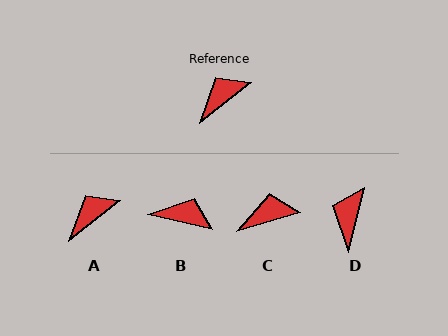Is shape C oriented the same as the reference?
No, it is off by about 22 degrees.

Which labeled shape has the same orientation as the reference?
A.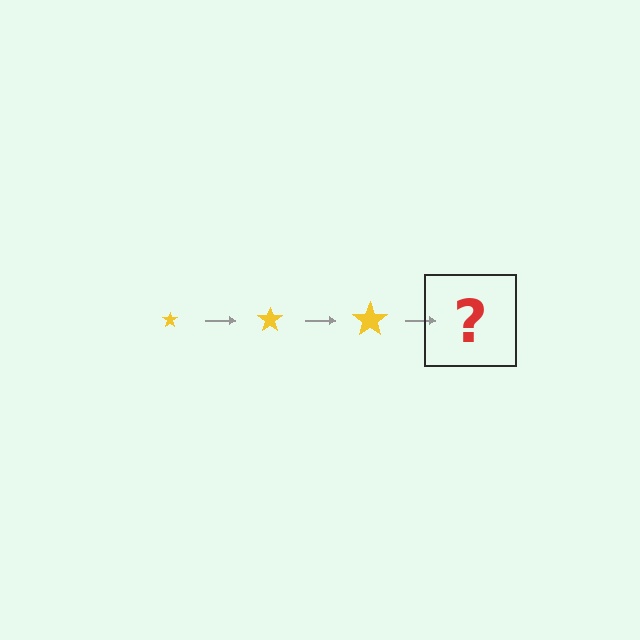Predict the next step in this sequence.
The next step is a yellow star, larger than the previous one.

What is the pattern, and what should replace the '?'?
The pattern is that the star gets progressively larger each step. The '?' should be a yellow star, larger than the previous one.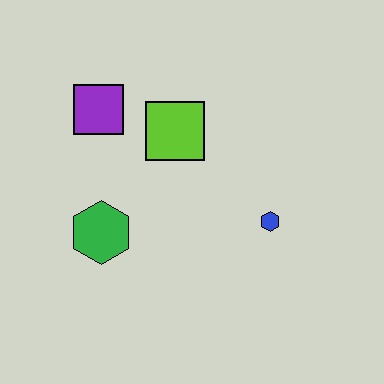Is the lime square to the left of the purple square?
No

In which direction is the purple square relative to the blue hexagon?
The purple square is to the left of the blue hexagon.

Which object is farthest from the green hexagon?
The blue hexagon is farthest from the green hexagon.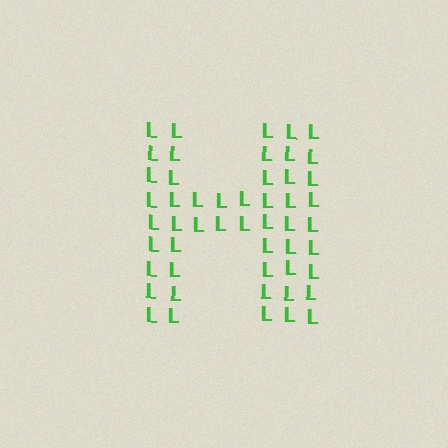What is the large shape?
The large shape is the letter H.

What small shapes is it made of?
It is made of small letter L's.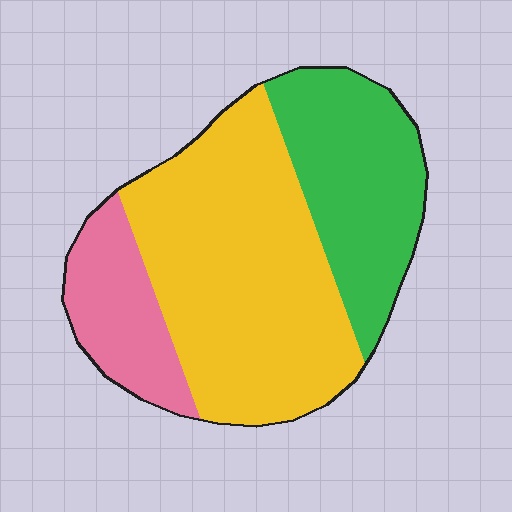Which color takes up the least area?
Pink, at roughly 15%.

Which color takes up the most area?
Yellow, at roughly 55%.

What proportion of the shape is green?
Green covers 29% of the shape.